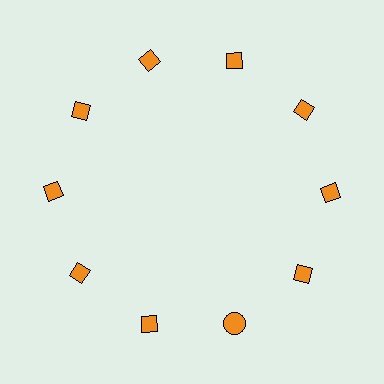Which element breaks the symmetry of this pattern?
The orange circle at roughly the 5 o'clock position breaks the symmetry. All other shapes are orange diamonds.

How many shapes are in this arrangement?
There are 10 shapes arranged in a ring pattern.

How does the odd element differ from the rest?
It has a different shape: circle instead of diamond.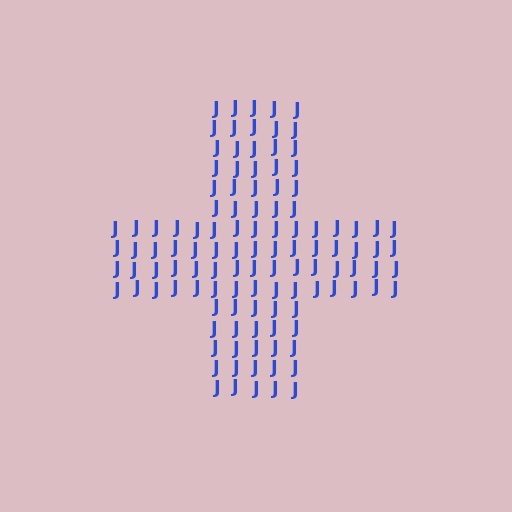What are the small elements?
The small elements are letter J's.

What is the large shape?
The large shape is a cross.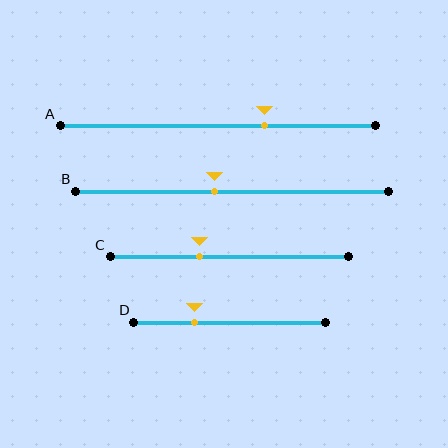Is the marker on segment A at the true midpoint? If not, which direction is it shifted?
No, the marker on segment A is shifted to the right by about 15% of the segment length.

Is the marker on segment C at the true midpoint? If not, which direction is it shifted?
No, the marker on segment C is shifted to the left by about 12% of the segment length.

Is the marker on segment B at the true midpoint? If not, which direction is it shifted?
No, the marker on segment B is shifted to the left by about 5% of the segment length.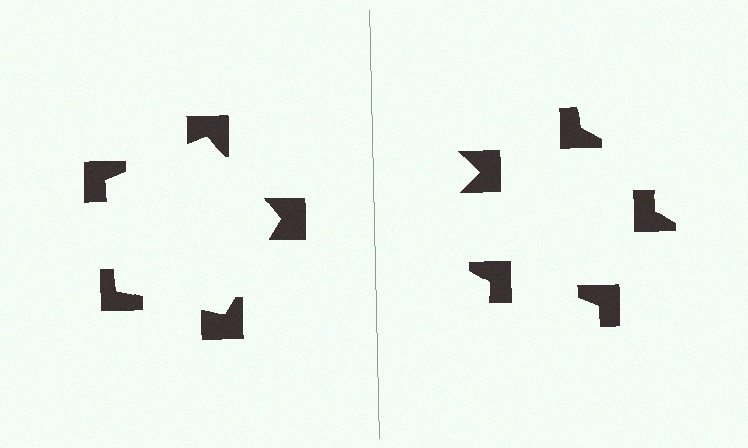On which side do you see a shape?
An illusory pentagon appears on the left side. On the right side the wedge cuts are rotated, so no coherent shape forms.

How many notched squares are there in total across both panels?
10 — 5 on each side.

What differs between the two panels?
The notched squares are positioned identically on both sides; only the wedge orientations differ. On the left they align to a pentagon; on the right they are misaligned.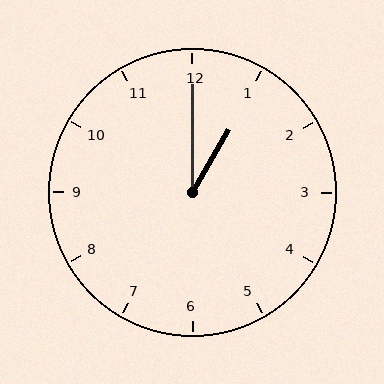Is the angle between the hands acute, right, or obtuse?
It is acute.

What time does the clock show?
1:00.